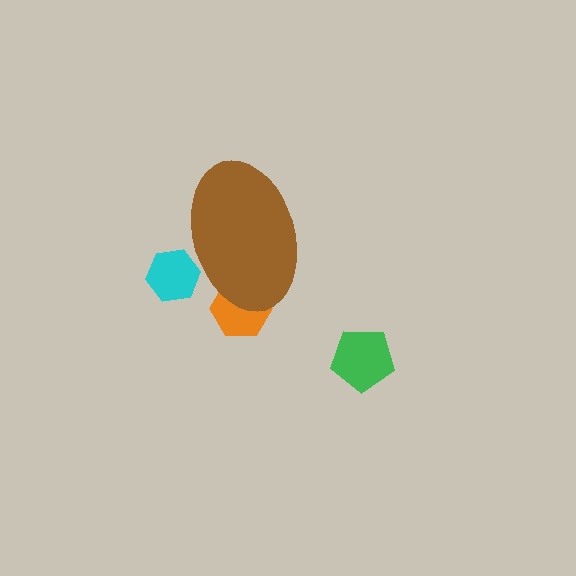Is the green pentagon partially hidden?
No, the green pentagon is fully visible.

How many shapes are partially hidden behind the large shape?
2 shapes are partially hidden.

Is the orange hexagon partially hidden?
Yes, the orange hexagon is partially hidden behind the brown ellipse.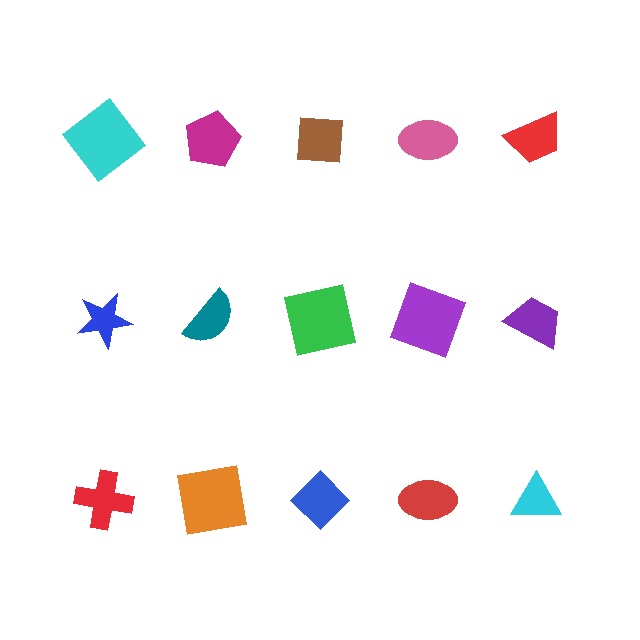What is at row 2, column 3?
A green square.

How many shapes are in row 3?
5 shapes.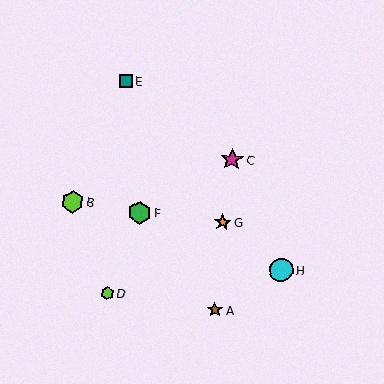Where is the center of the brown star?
The center of the brown star is at (215, 310).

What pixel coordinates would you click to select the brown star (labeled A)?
Click at (215, 310) to select the brown star A.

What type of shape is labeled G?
Shape G is an orange star.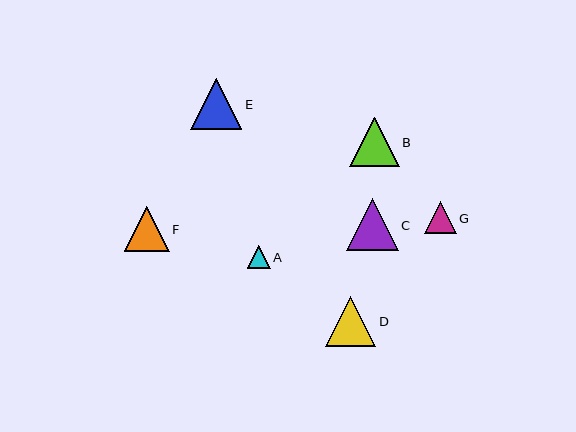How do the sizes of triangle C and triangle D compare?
Triangle C and triangle D are approximately the same size.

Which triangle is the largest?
Triangle C is the largest with a size of approximately 52 pixels.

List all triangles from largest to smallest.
From largest to smallest: C, E, D, B, F, G, A.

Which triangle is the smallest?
Triangle A is the smallest with a size of approximately 22 pixels.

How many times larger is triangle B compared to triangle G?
Triangle B is approximately 1.5 times the size of triangle G.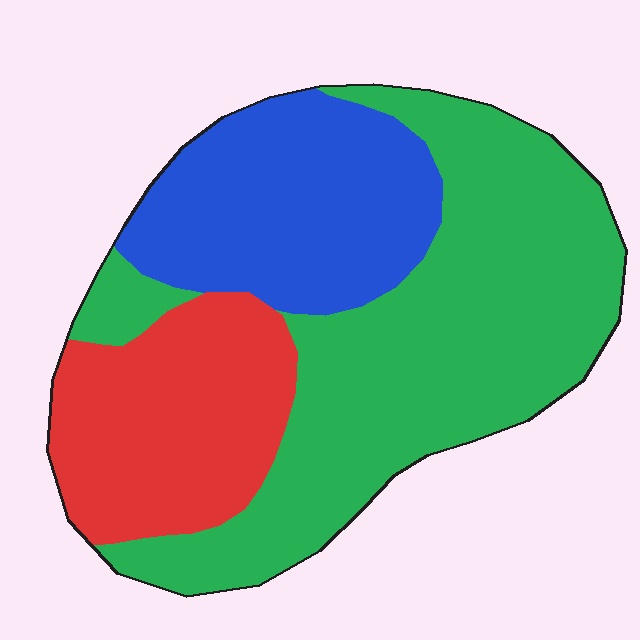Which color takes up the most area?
Green, at roughly 50%.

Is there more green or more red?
Green.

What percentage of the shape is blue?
Blue takes up about one quarter (1/4) of the shape.